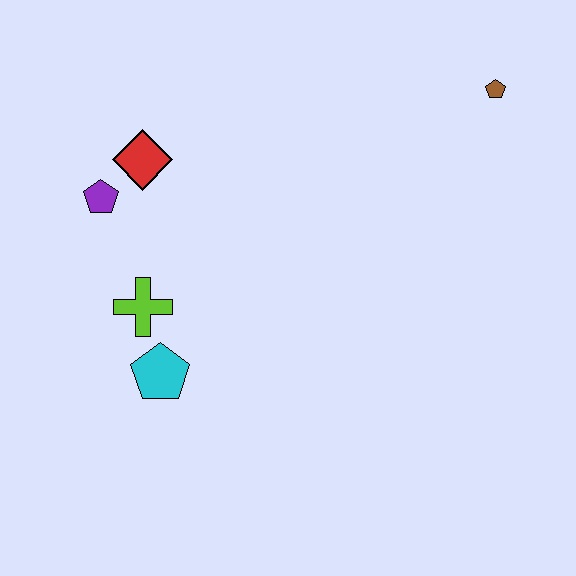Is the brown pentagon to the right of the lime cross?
Yes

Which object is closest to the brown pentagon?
The red diamond is closest to the brown pentagon.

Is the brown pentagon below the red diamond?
No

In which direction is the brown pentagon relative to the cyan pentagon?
The brown pentagon is to the right of the cyan pentagon.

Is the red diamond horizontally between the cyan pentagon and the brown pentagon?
No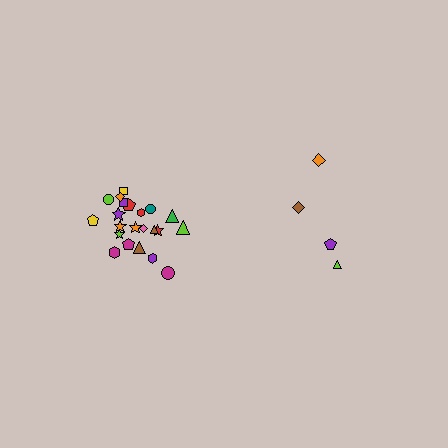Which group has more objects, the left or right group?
The left group.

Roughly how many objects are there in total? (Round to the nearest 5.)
Roughly 25 objects in total.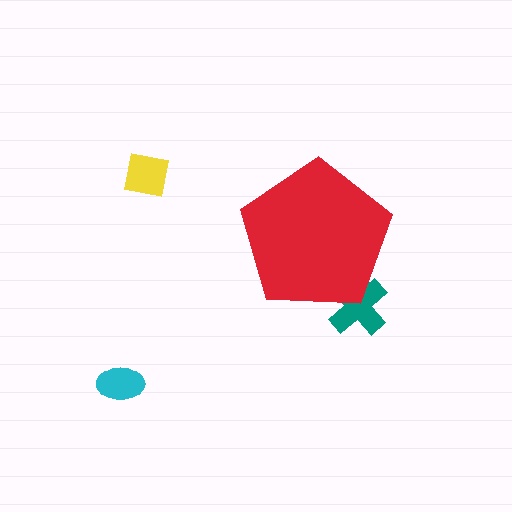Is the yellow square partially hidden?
No, the yellow square is fully visible.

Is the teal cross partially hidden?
Yes, the teal cross is partially hidden behind the red pentagon.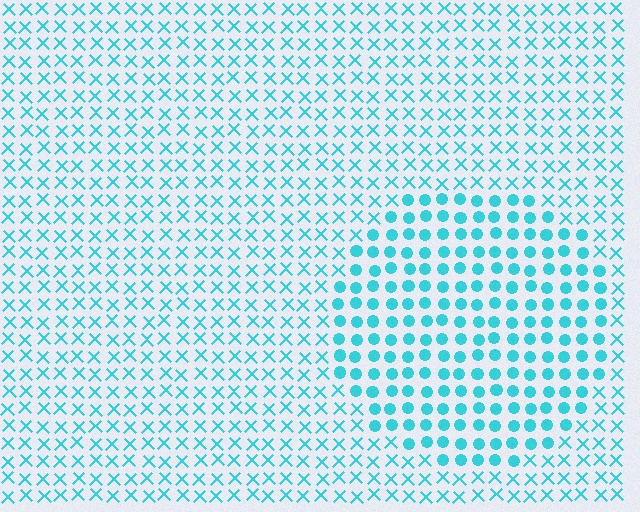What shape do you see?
I see a circle.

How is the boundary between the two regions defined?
The boundary is defined by a change in element shape: circles inside vs. X marks outside. All elements share the same color and spacing.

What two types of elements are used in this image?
The image uses circles inside the circle region and X marks outside it.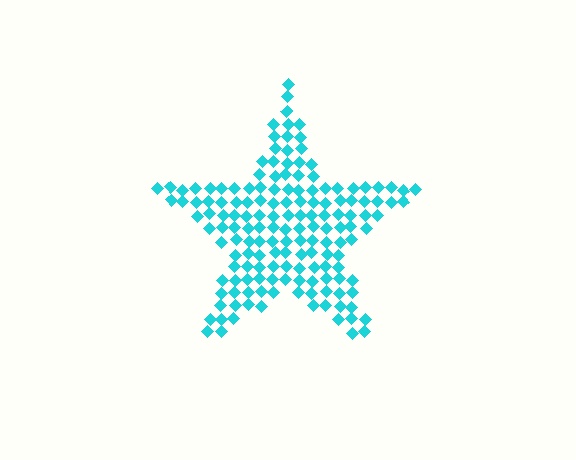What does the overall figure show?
The overall figure shows a star.